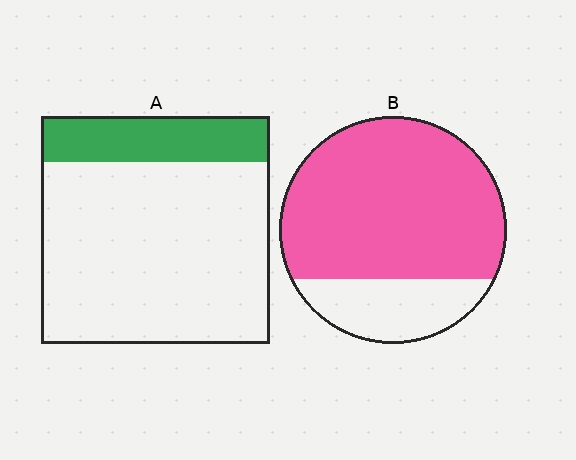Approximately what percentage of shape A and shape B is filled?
A is approximately 20% and B is approximately 75%.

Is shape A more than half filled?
No.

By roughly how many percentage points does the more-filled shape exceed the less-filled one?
By roughly 55 percentage points (B over A).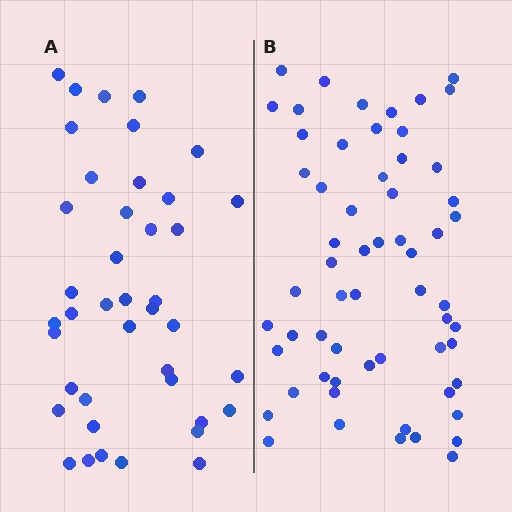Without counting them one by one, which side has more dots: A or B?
Region B (the right region) has more dots.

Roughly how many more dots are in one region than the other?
Region B has approximately 20 more dots than region A.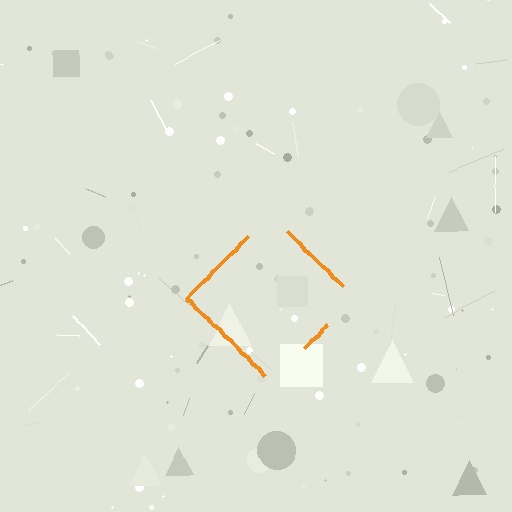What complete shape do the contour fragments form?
The contour fragments form a diamond.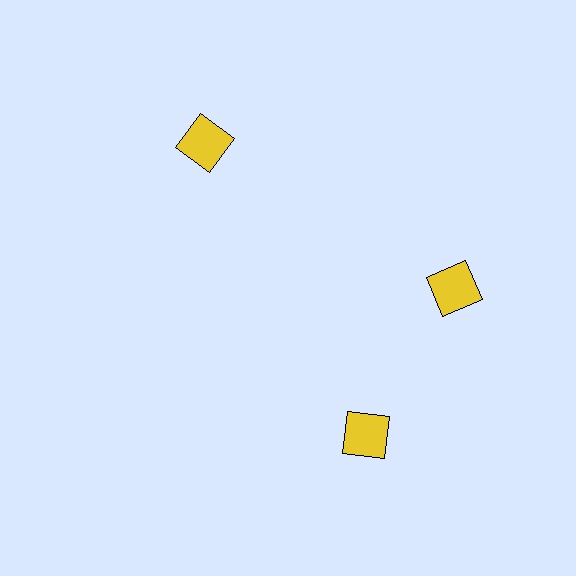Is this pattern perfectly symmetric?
No. The 3 yellow squares are arranged in a ring, but one element near the 7 o'clock position is rotated out of alignment along the ring, breaking the 3-fold rotational symmetry.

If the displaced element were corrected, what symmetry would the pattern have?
It would have 3-fold rotational symmetry — the pattern would map onto itself every 120 degrees.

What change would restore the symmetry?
The symmetry would be restored by rotating it back into even spacing with its neighbors so that all 3 squares sit at equal angles and equal distance from the center.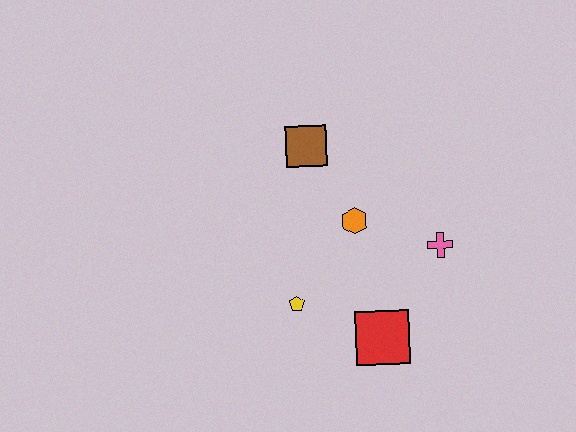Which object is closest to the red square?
The yellow pentagon is closest to the red square.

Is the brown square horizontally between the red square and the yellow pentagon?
Yes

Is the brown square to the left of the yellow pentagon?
No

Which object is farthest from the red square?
The brown square is farthest from the red square.